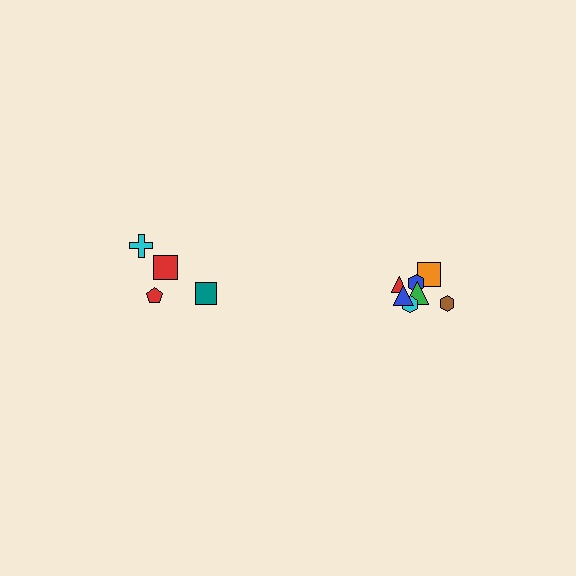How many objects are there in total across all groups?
There are 11 objects.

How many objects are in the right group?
There are 7 objects.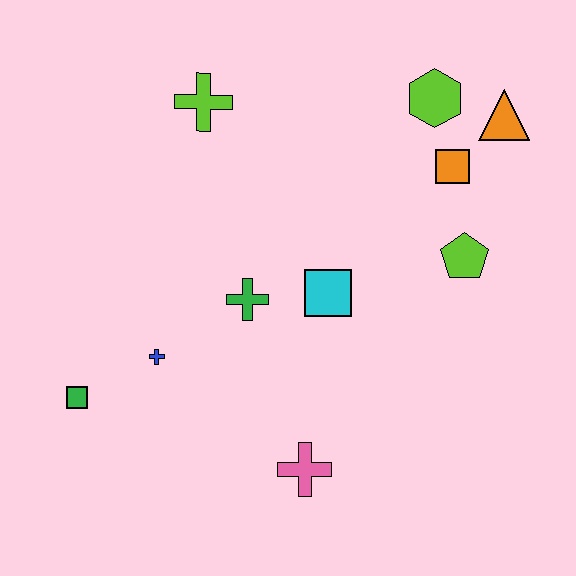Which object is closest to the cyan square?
The green cross is closest to the cyan square.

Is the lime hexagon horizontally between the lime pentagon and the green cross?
Yes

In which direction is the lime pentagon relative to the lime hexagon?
The lime pentagon is below the lime hexagon.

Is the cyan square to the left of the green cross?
No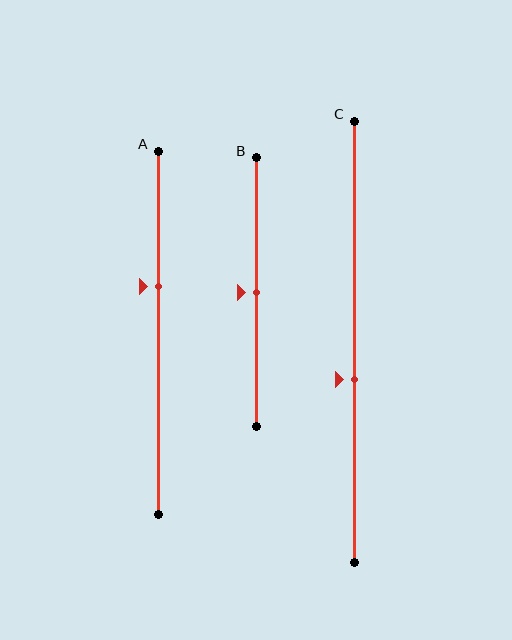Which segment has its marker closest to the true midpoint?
Segment B has its marker closest to the true midpoint.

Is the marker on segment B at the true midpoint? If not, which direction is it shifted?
Yes, the marker on segment B is at the true midpoint.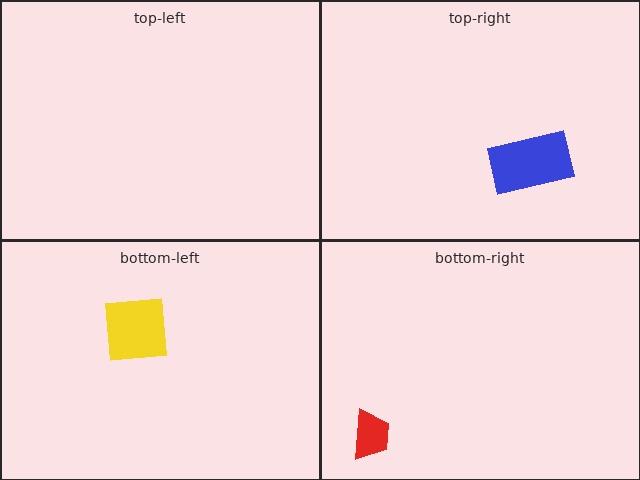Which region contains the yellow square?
The bottom-left region.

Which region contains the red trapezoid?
The bottom-right region.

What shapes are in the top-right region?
The blue rectangle.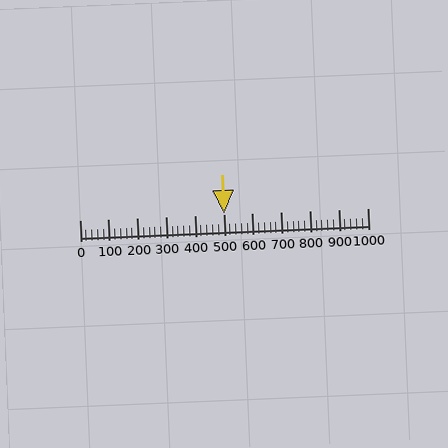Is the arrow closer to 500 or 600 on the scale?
The arrow is closer to 500.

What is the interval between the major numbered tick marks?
The major tick marks are spaced 100 units apart.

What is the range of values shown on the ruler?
The ruler shows values from 0 to 1000.